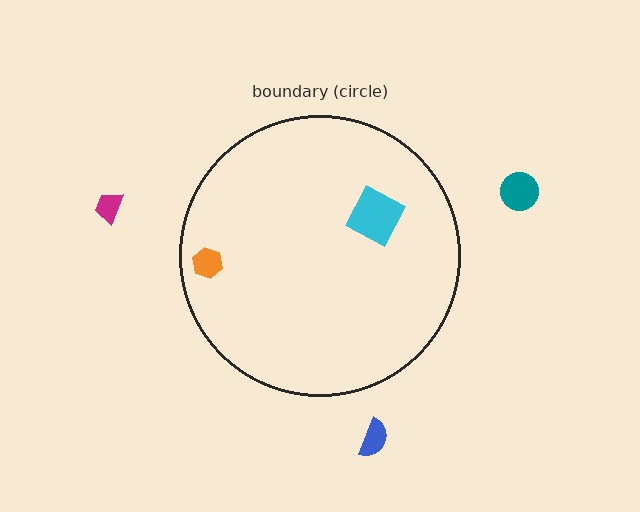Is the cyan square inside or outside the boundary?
Inside.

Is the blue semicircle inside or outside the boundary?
Outside.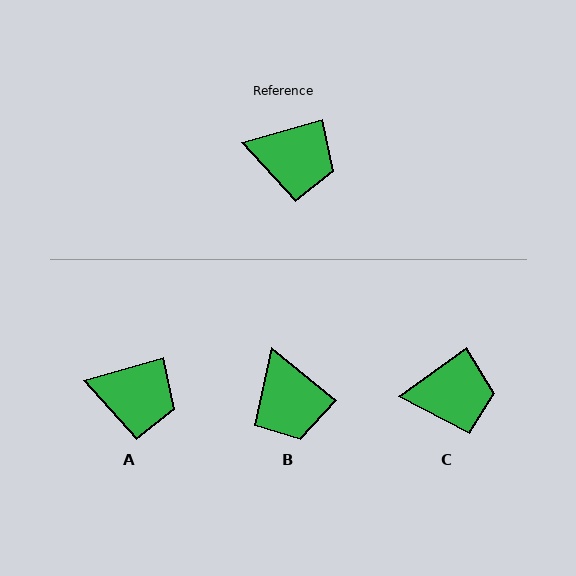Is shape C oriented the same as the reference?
No, it is off by about 20 degrees.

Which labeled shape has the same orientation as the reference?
A.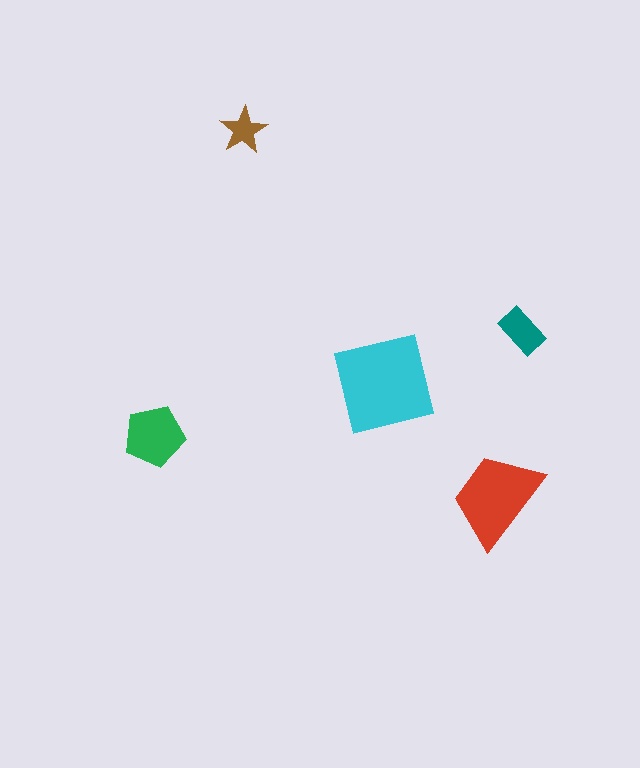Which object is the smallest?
The brown star.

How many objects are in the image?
There are 5 objects in the image.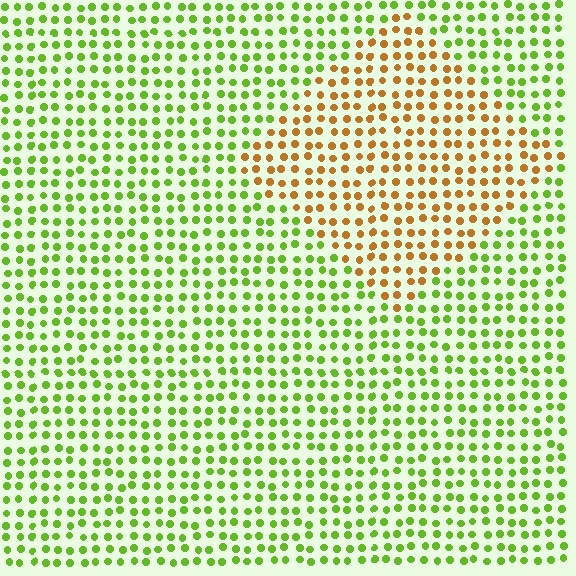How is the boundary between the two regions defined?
The boundary is defined purely by a slight shift in hue (about 63 degrees). Spacing, size, and orientation are identical on both sides.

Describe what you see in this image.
The image is filled with small lime elements in a uniform arrangement. A diamond-shaped region is visible where the elements are tinted to a slightly different hue, forming a subtle color boundary.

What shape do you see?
I see a diamond.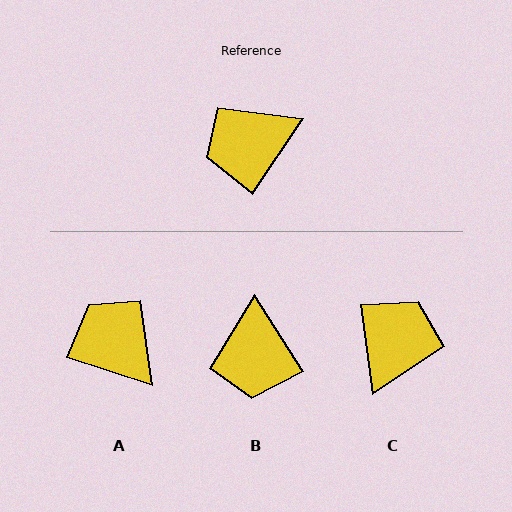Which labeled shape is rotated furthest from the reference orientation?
C, about 139 degrees away.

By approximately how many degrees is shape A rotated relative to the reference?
Approximately 74 degrees clockwise.